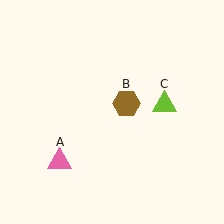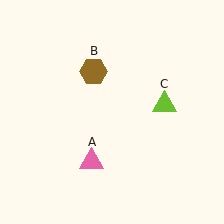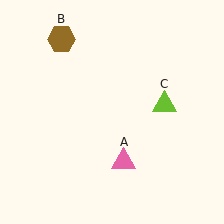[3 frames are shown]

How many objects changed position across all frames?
2 objects changed position: pink triangle (object A), brown hexagon (object B).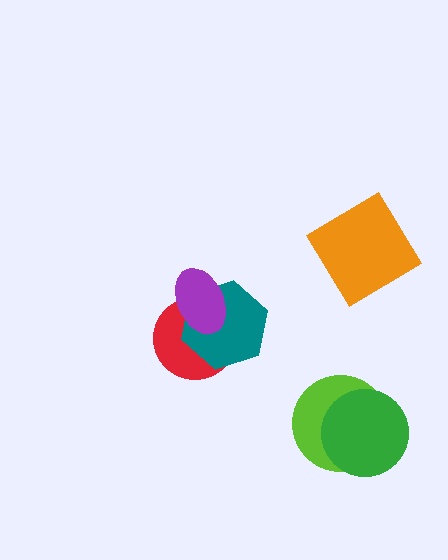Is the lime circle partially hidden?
Yes, it is partially covered by another shape.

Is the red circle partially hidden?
Yes, it is partially covered by another shape.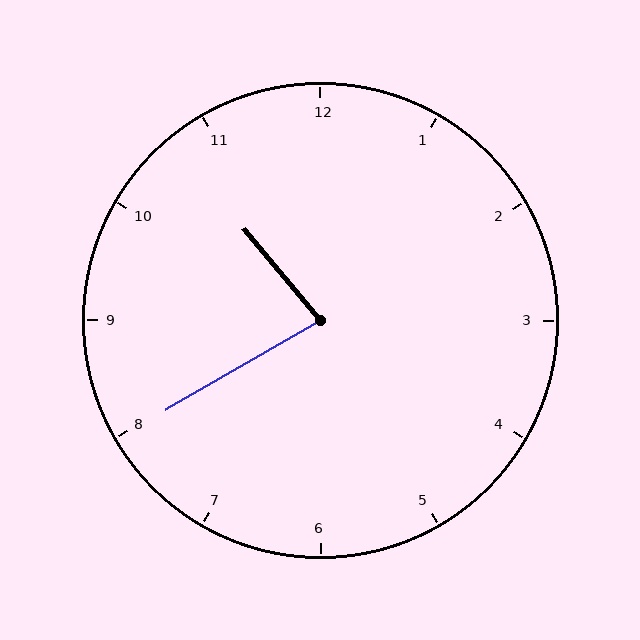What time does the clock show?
10:40.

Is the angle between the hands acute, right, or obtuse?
It is acute.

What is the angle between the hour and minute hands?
Approximately 80 degrees.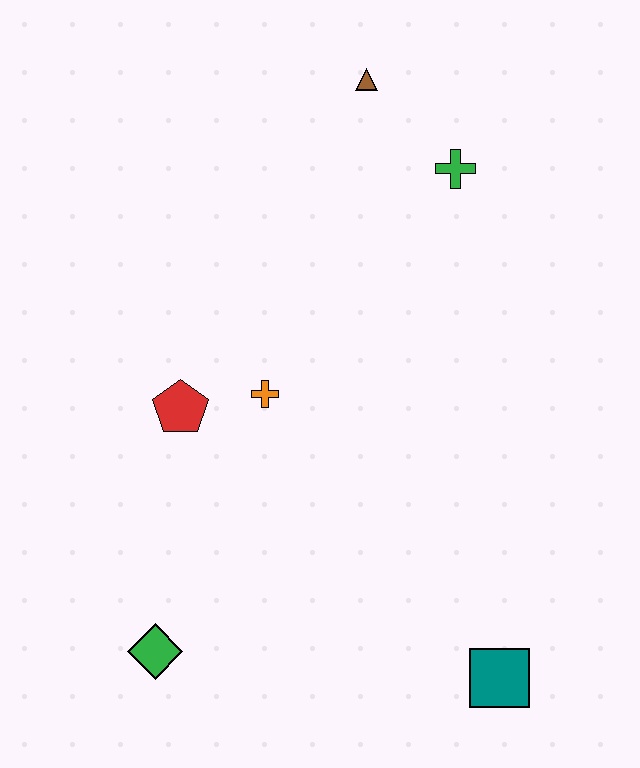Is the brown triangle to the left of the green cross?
Yes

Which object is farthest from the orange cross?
The teal square is farthest from the orange cross.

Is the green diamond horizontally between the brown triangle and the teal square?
No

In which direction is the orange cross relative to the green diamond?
The orange cross is above the green diamond.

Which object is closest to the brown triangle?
The green cross is closest to the brown triangle.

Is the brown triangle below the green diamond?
No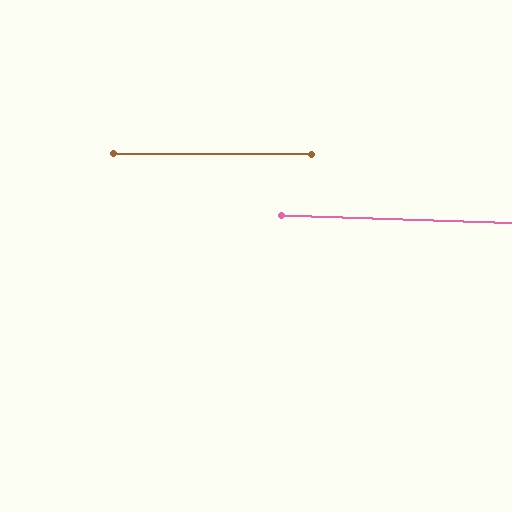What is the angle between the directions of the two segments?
Approximately 1 degree.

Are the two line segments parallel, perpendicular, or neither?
Parallel — their directions differ by only 1.4°.